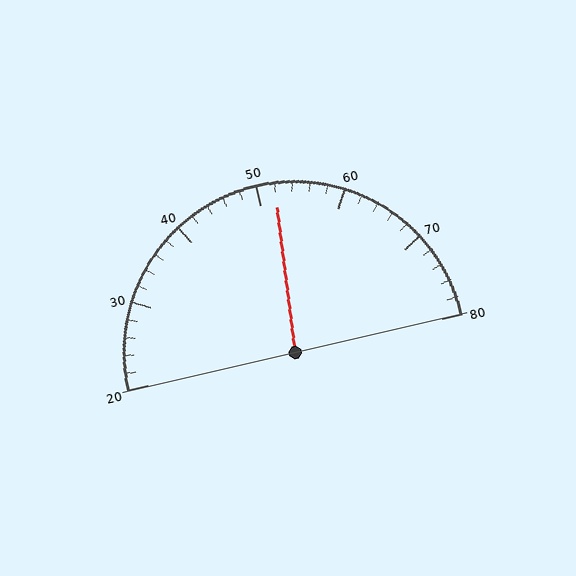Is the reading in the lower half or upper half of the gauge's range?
The reading is in the upper half of the range (20 to 80).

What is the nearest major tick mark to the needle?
The nearest major tick mark is 50.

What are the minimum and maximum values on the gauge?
The gauge ranges from 20 to 80.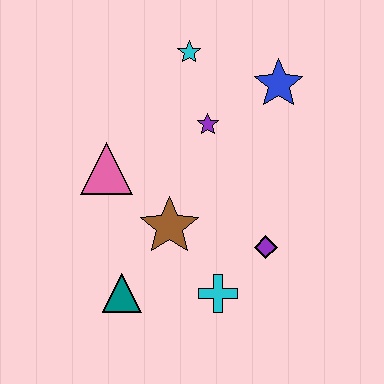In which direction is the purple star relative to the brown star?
The purple star is above the brown star.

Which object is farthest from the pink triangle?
The blue star is farthest from the pink triangle.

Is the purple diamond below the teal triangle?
No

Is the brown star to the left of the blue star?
Yes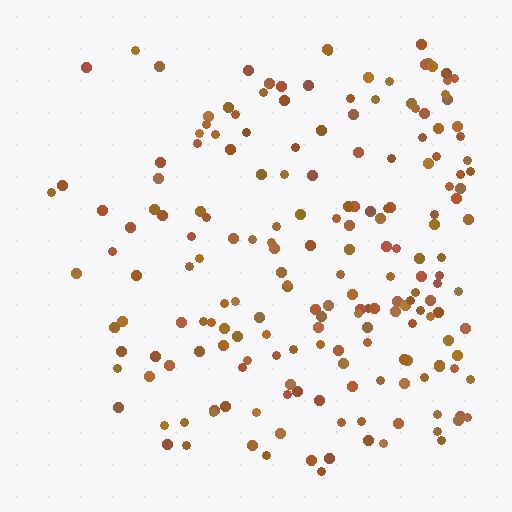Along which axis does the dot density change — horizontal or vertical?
Horizontal.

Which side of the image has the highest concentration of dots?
The right.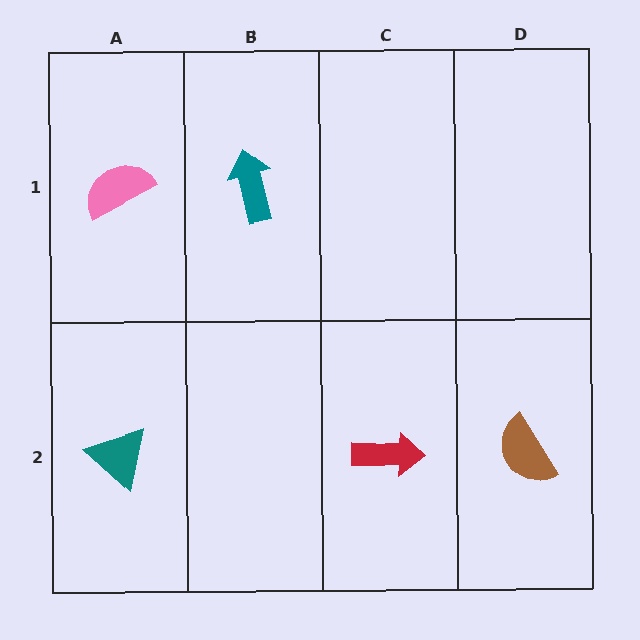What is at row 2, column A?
A teal triangle.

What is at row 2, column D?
A brown semicircle.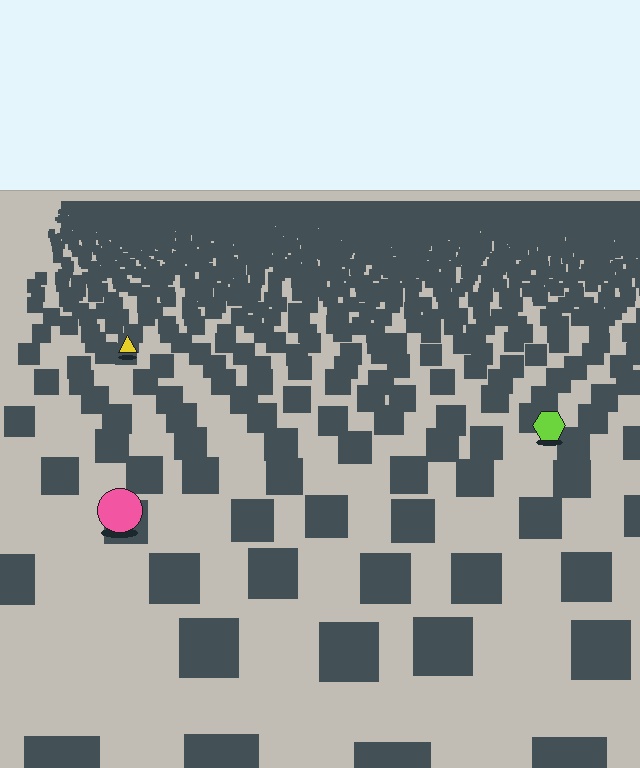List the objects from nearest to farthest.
From nearest to farthest: the pink circle, the lime hexagon, the yellow triangle.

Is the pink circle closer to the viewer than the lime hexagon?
Yes. The pink circle is closer — you can tell from the texture gradient: the ground texture is coarser near it.